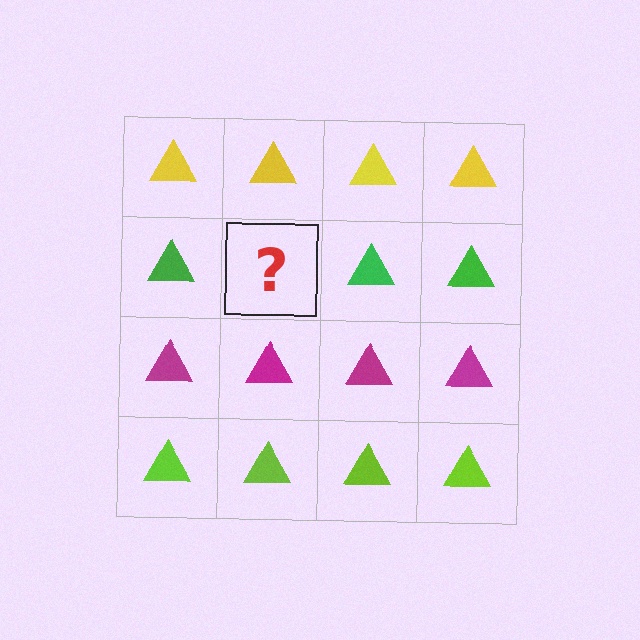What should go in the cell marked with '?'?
The missing cell should contain a green triangle.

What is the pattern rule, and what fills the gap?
The rule is that each row has a consistent color. The gap should be filled with a green triangle.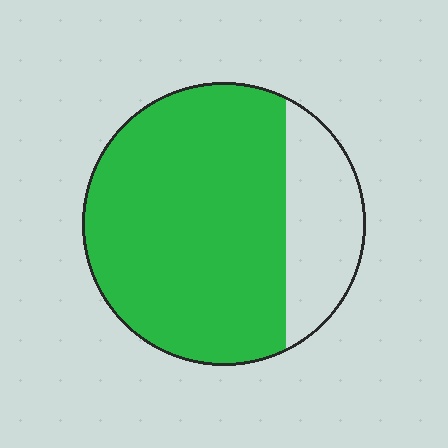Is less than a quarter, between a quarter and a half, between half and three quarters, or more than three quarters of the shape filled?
More than three quarters.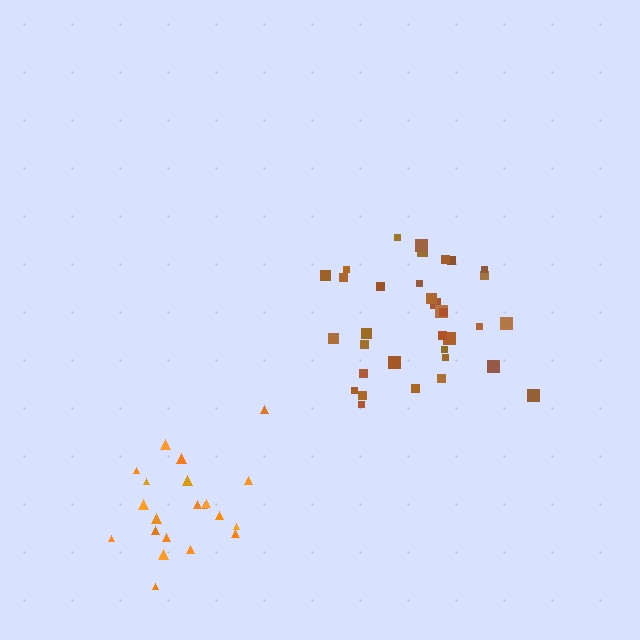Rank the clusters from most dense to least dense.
brown, orange.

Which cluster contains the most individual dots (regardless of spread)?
Brown (34).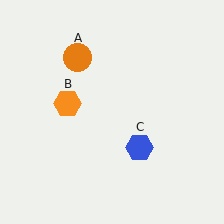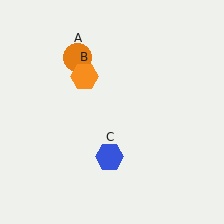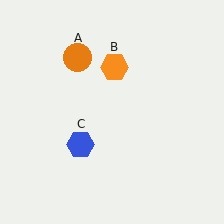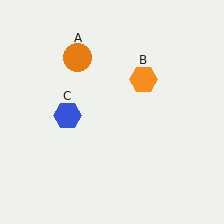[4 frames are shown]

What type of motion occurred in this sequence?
The orange hexagon (object B), blue hexagon (object C) rotated clockwise around the center of the scene.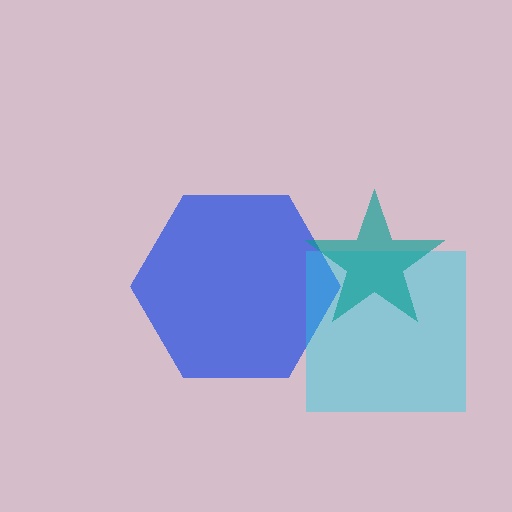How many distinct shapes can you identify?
There are 3 distinct shapes: a blue hexagon, a cyan square, a teal star.